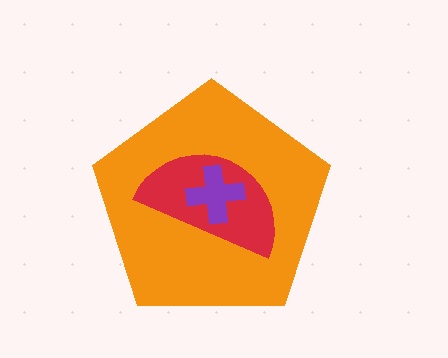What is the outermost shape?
The orange pentagon.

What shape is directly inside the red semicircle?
The purple cross.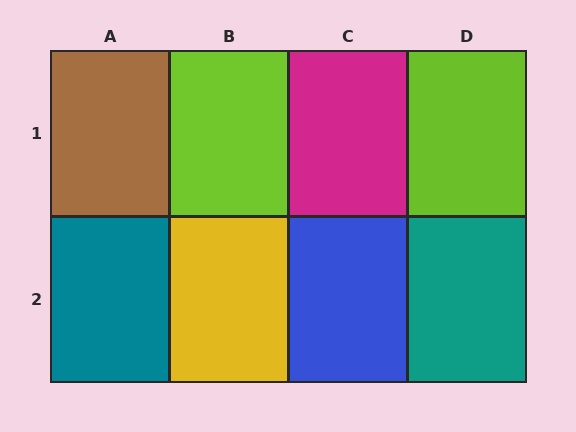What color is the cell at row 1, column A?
Brown.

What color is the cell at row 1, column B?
Lime.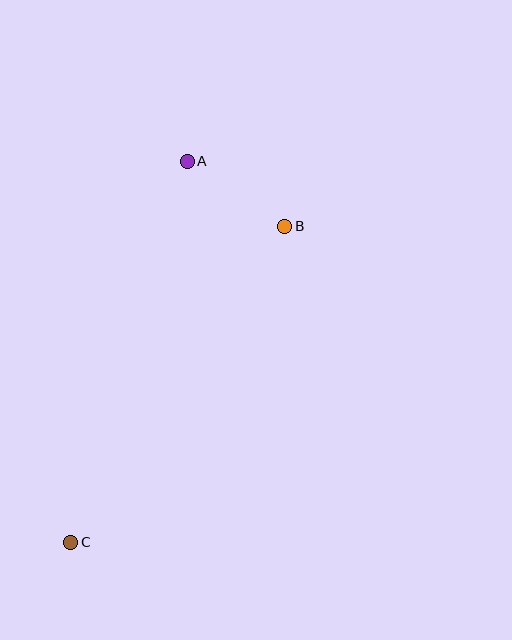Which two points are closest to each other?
Points A and B are closest to each other.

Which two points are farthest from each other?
Points A and C are farthest from each other.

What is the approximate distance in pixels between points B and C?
The distance between B and C is approximately 382 pixels.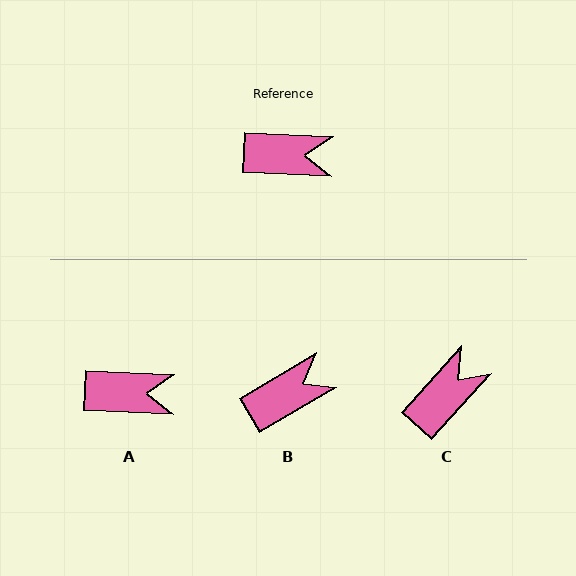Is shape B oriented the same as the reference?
No, it is off by about 33 degrees.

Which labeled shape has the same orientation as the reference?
A.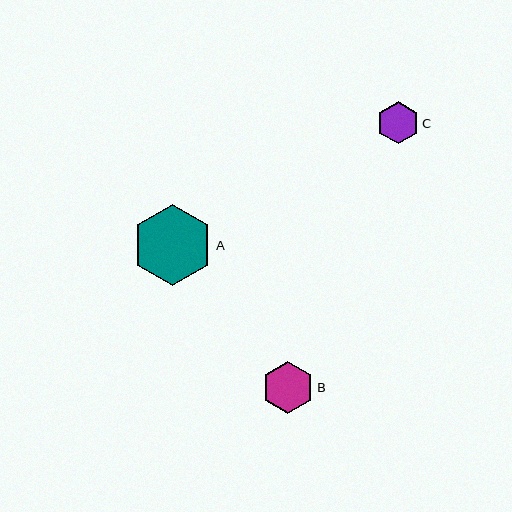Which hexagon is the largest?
Hexagon A is the largest with a size of approximately 82 pixels.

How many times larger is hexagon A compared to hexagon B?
Hexagon A is approximately 1.6 times the size of hexagon B.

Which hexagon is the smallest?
Hexagon C is the smallest with a size of approximately 42 pixels.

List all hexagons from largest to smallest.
From largest to smallest: A, B, C.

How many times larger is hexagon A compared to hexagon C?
Hexagon A is approximately 1.9 times the size of hexagon C.